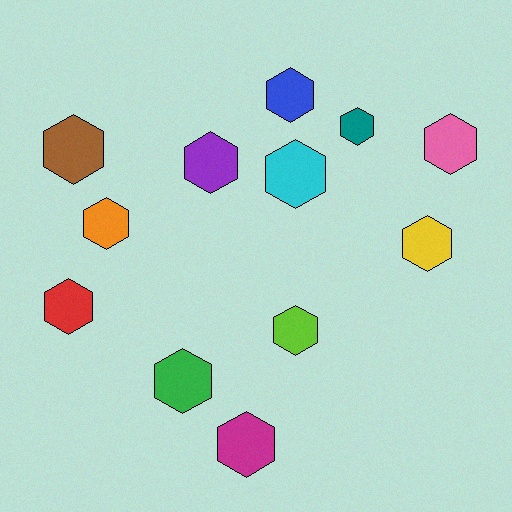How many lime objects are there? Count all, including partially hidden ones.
There is 1 lime object.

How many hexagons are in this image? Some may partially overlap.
There are 12 hexagons.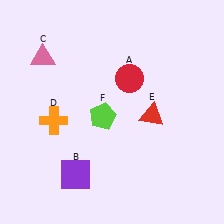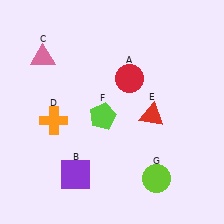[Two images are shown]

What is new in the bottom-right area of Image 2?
A lime circle (G) was added in the bottom-right area of Image 2.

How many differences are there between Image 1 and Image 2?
There is 1 difference between the two images.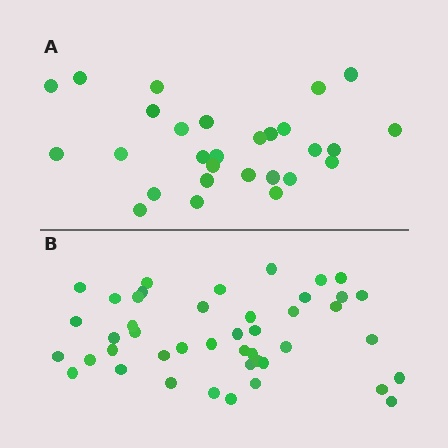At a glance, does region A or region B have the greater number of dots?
Region B (the bottom region) has more dots.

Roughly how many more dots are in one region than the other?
Region B has approximately 15 more dots than region A.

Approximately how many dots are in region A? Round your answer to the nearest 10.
About 30 dots. (The exact count is 28, which rounds to 30.)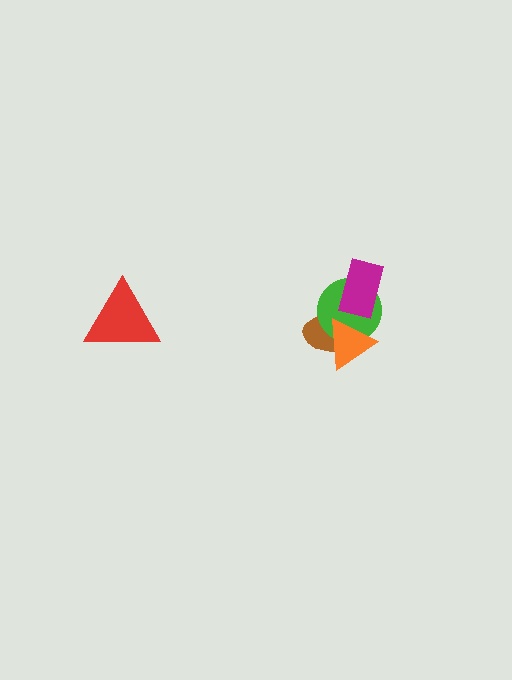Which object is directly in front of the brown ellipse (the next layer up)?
The green circle is directly in front of the brown ellipse.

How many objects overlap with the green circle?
3 objects overlap with the green circle.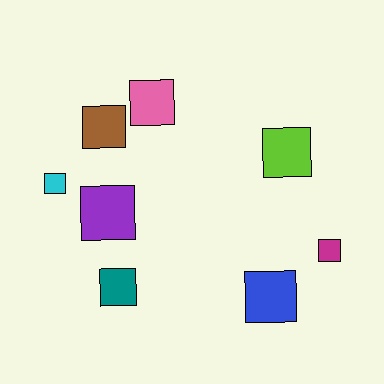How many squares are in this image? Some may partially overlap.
There are 8 squares.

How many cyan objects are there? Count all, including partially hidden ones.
There is 1 cyan object.